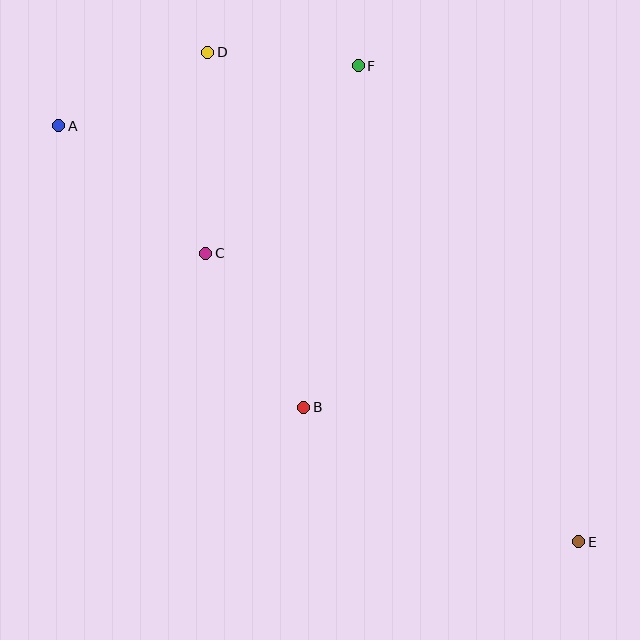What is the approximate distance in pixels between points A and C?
The distance between A and C is approximately 195 pixels.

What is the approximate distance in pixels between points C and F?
The distance between C and F is approximately 242 pixels.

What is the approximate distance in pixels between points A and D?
The distance between A and D is approximately 166 pixels.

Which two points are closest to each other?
Points D and F are closest to each other.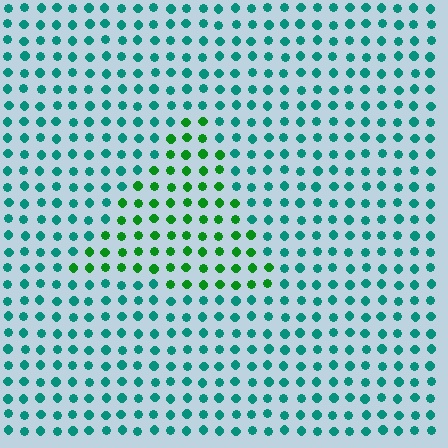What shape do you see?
I see a triangle.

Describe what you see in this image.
The image is filled with small teal elements in a uniform arrangement. A triangle-shaped region is visible where the elements are tinted to a slightly different hue, forming a subtle color boundary.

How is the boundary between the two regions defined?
The boundary is defined purely by a slight shift in hue (about 44 degrees). Spacing, size, and orientation are identical on both sides.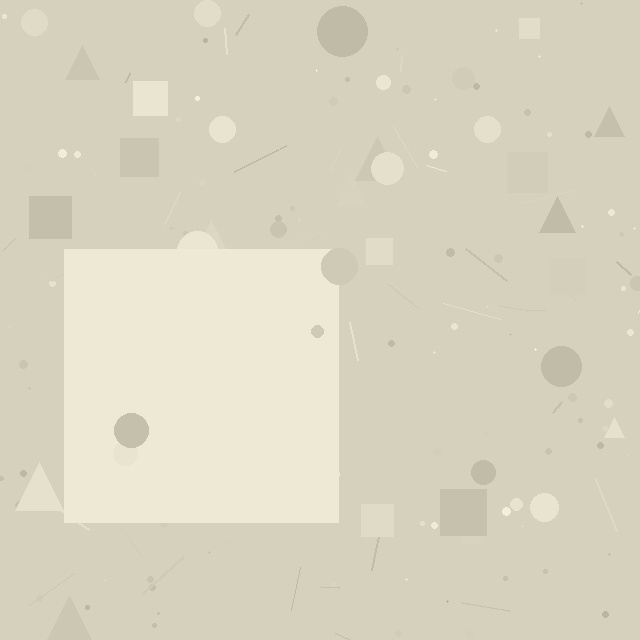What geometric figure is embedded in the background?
A square is embedded in the background.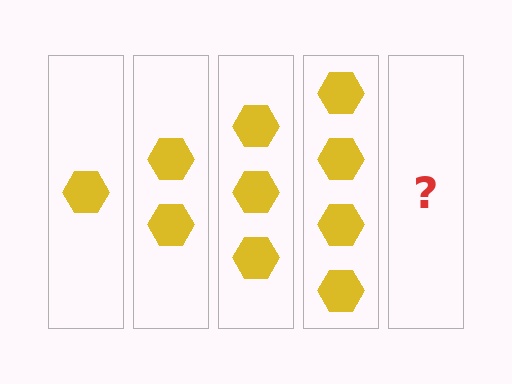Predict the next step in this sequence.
The next step is 5 hexagons.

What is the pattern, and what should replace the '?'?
The pattern is that each step adds one more hexagon. The '?' should be 5 hexagons.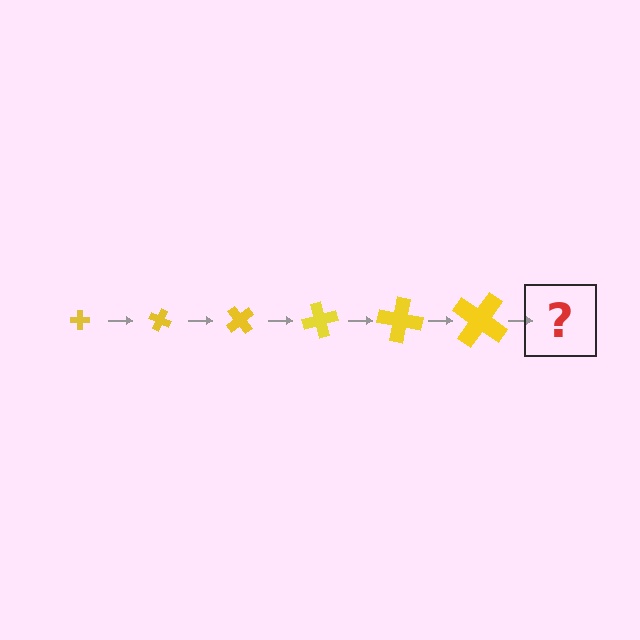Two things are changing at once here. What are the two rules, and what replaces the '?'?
The two rules are that the cross grows larger each step and it rotates 25 degrees each step. The '?' should be a cross, larger than the previous one and rotated 150 degrees from the start.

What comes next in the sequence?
The next element should be a cross, larger than the previous one and rotated 150 degrees from the start.